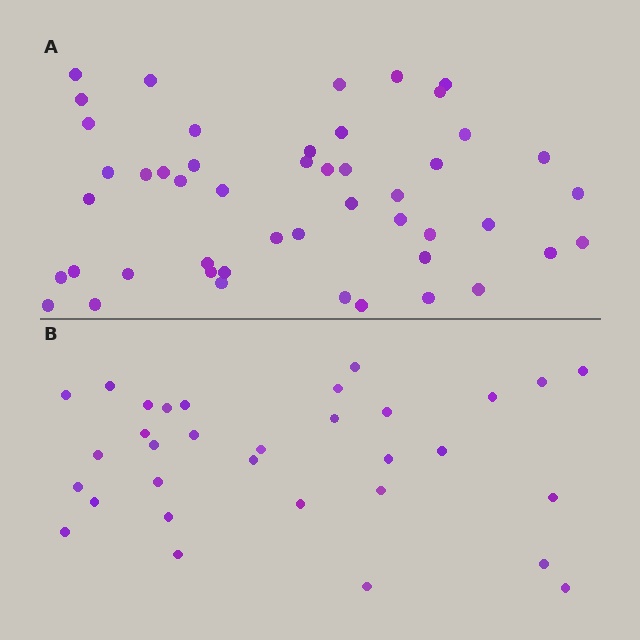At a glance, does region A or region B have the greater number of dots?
Region A (the top region) has more dots.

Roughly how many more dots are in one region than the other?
Region A has approximately 15 more dots than region B.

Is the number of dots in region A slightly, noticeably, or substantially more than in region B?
Region A has substantially more. The ratio is roughly 1.5 to 1.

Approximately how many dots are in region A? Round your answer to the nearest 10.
About 50 dots. (The exact count is 48, which rounds to 50.)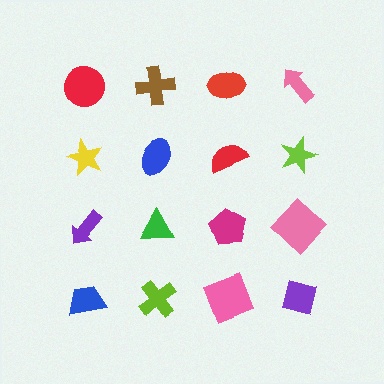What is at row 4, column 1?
A blue trapezoid.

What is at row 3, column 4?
A pink diamond.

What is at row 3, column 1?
A purple arrow.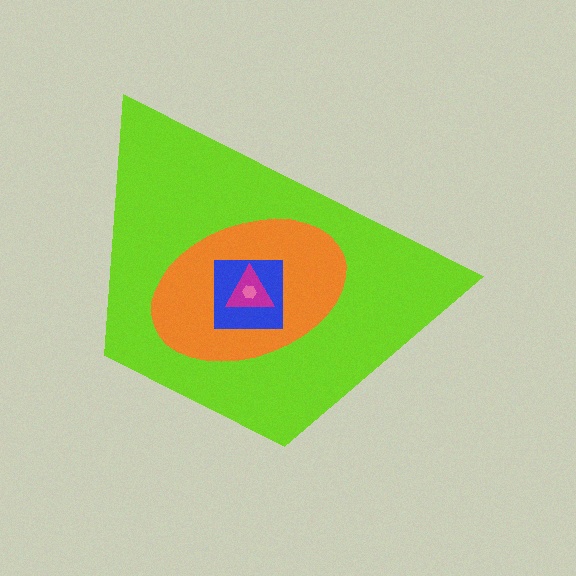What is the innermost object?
The pink hexagon.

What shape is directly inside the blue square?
The magenta triangle.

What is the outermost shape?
The lime trapezoid.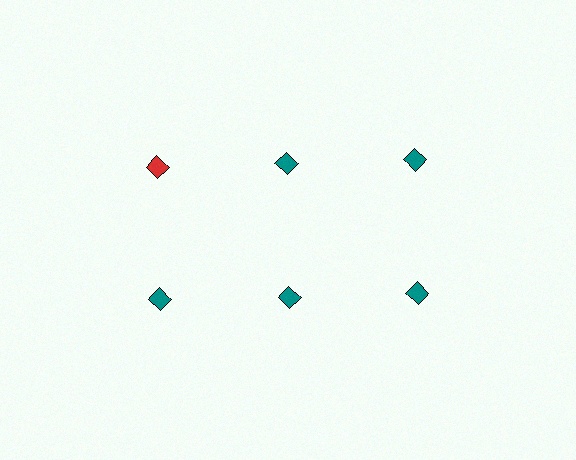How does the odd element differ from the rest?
It has a different color: red instead of teal.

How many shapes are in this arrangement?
There are 6 shapes arranged in a grid pattern.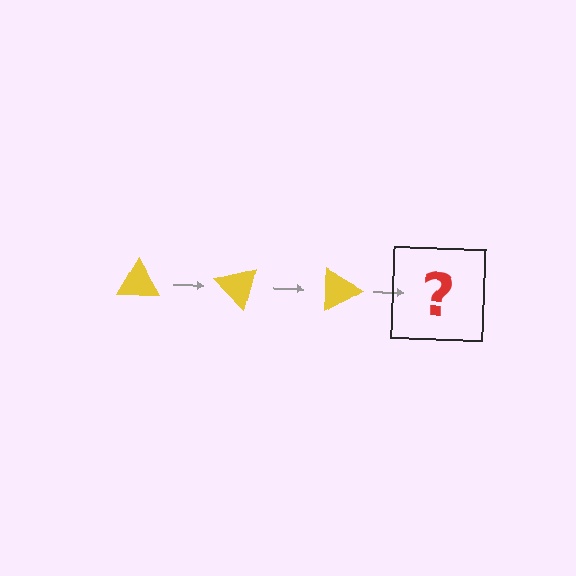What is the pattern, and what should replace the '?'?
The pattern is that the triangle rotates 45 degrees each step. The '?' should be a yellow triangle rotated 135 degrees.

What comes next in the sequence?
The next element should be a yellow triangle rotated 135 degrees.